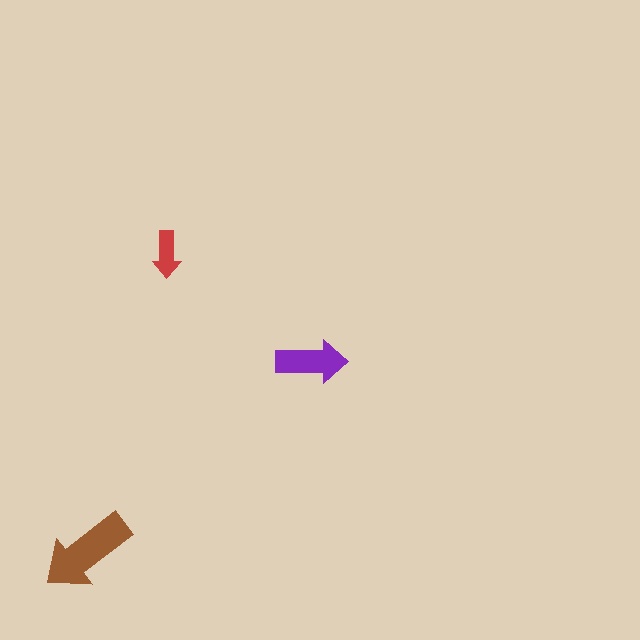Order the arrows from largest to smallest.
the brown one, the purple one, the red one.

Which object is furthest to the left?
The brown arrow is leftmost.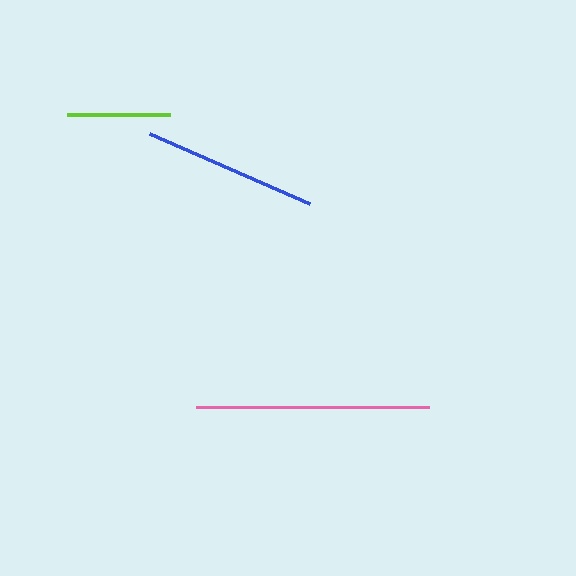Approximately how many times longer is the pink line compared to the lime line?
The pink line is approximately 2.3 times the length of the lime line.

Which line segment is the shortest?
The lime line is the shortest at approximately 103 pixels.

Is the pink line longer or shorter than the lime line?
The pink line is longer than the lime line.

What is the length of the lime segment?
The lime segment is approximately 103 pixels long.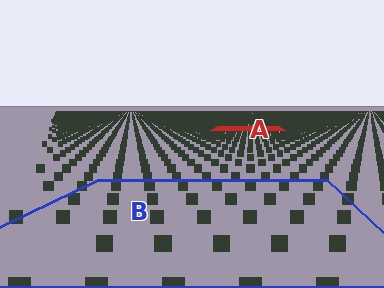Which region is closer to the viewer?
Region B is closer. The texture elements there are larger and more spread out.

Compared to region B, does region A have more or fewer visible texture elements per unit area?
Region A has more texture elements per unit area — they are packed more densely because it is farther away.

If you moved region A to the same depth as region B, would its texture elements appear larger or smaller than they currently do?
They would appear larger. At a closer depth, the same texture elements are projected at a bigger on-screen size.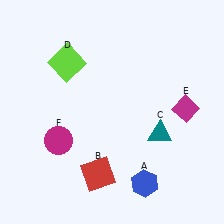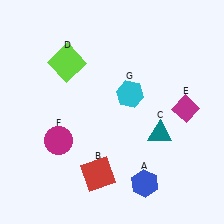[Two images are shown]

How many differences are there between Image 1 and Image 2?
There is 1 difference between the two images.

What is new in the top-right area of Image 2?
A cyan hexagon (G) was added in the top-right area of Image 2.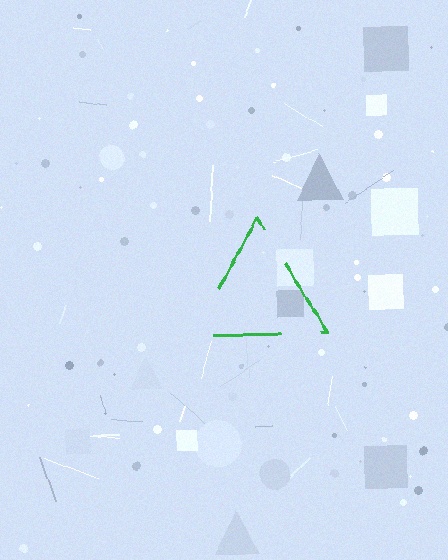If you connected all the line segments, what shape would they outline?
They would outline a triangle.